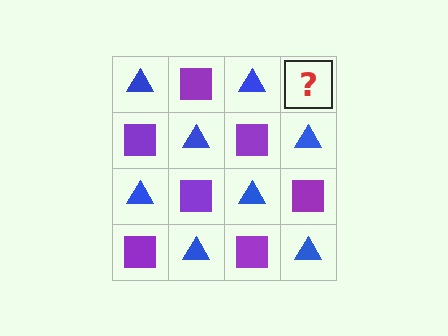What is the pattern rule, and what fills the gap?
The rule is that it alternates blue triangle and purple square in a checkerboard pattern. The gap should be filled with a purple square.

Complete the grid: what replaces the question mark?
The question mark should be replaced with a purple square.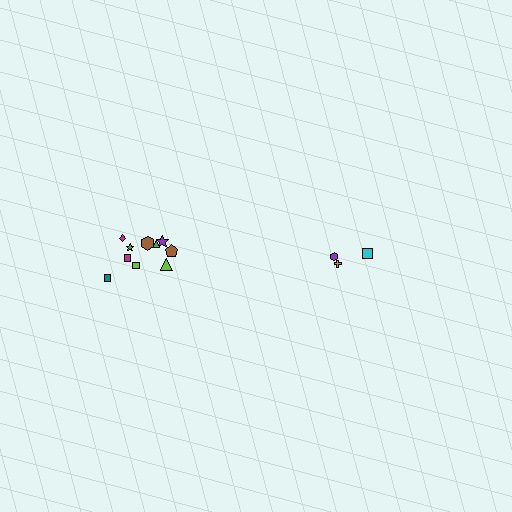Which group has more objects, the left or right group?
The left group.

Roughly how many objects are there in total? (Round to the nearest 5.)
Roughly 15 objects in total.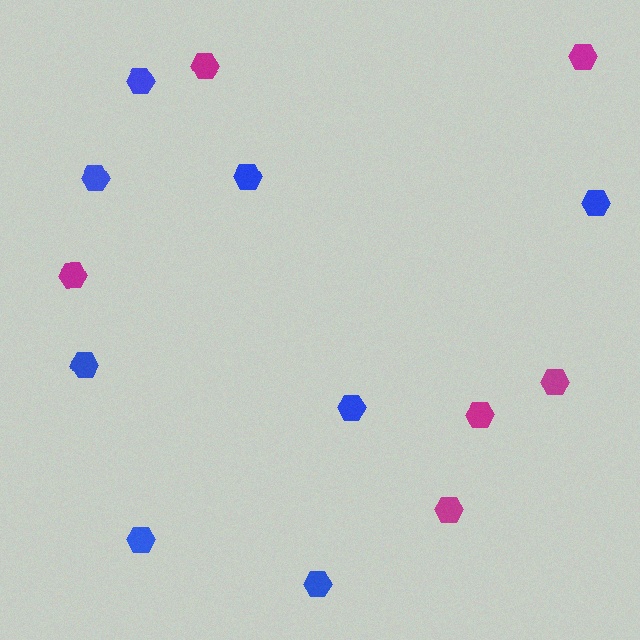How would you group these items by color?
There are 2 groups: one group of magenta hexagons (6) and one group of blue hexagons (8).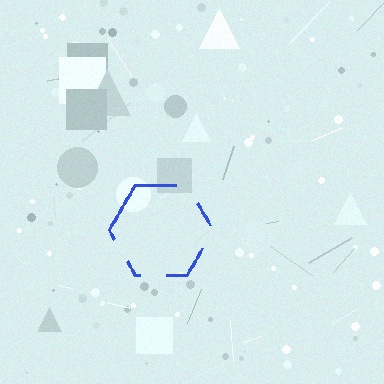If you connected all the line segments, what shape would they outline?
They would outline a hexagon.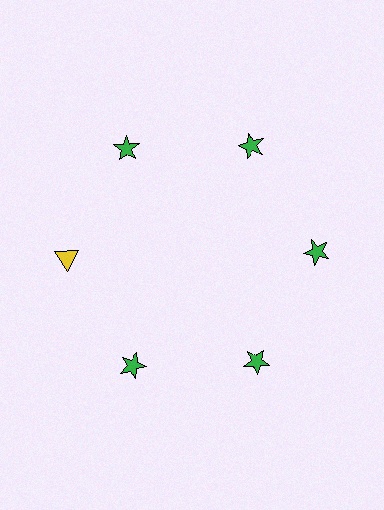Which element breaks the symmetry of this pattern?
The yellow triangle at roughly the 9 o'clock position breaks the symmetry. All other shapes are green stars.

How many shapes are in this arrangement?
There are 6 shapes arranged in a ring pattern.